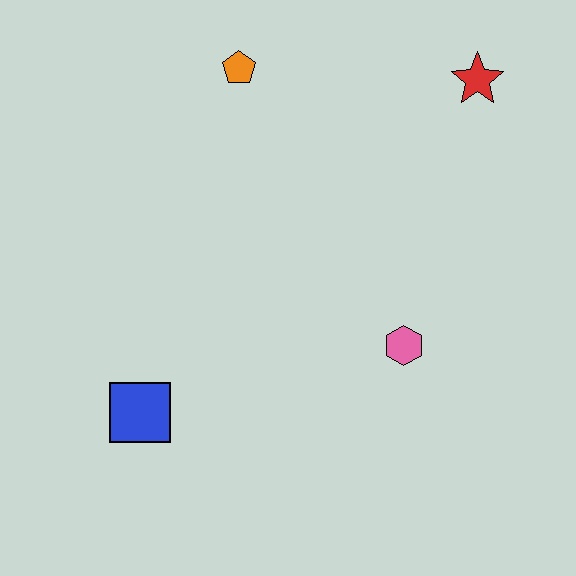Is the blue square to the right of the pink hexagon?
No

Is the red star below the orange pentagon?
Yes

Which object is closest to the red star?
The orange pentagon is closest to the red star.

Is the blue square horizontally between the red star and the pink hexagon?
No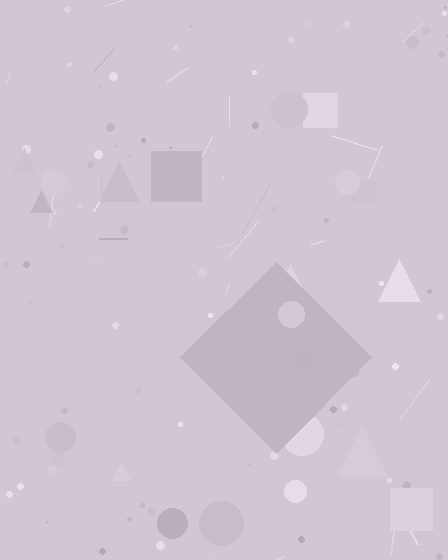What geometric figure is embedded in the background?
A diamond is embedded in the background.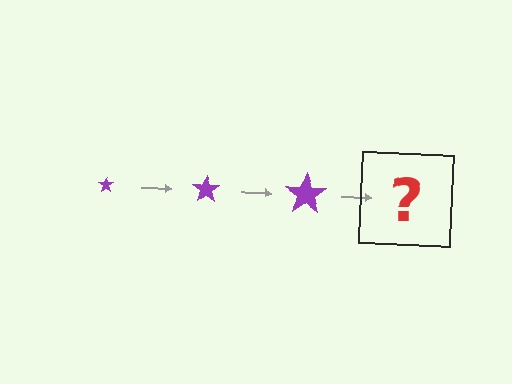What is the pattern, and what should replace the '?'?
The pattern is that the star gets progressively larger each step. The '?' should be a purple star, larger than the previous one.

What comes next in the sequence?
The next element should be a purple star, larger than the previous one.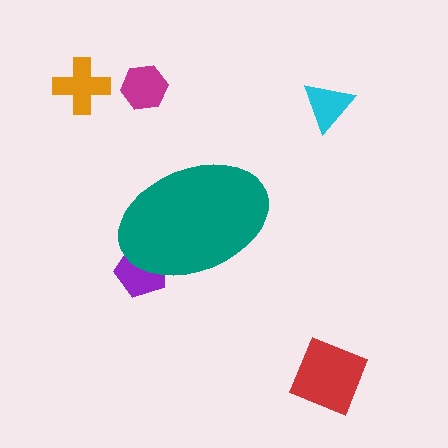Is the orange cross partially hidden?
No, the orange cross is fully visible.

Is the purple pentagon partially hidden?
Yes, the purple pentagon is partially hidden behind the teal ellipse.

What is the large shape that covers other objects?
A teal ellipse.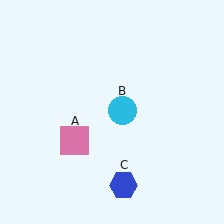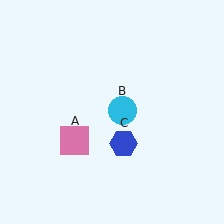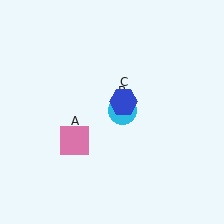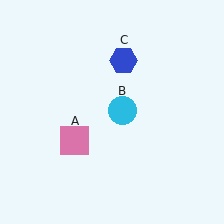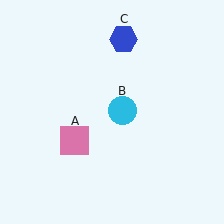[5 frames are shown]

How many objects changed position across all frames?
1 object changed position: blue hexagon (object C).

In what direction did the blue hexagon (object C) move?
The blue hexagon (object C) moved up.